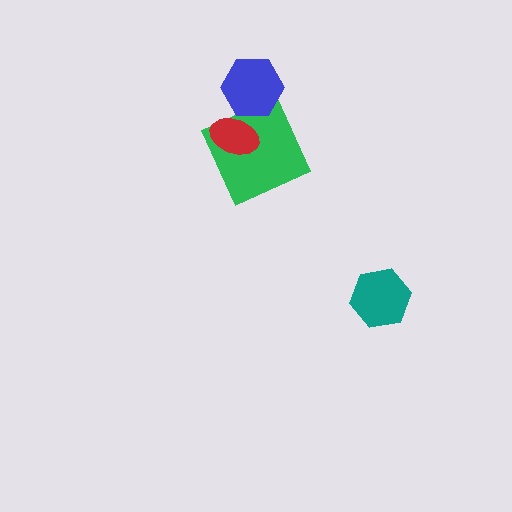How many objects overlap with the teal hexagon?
0 objects overlap with the teal hexagon.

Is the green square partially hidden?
Yes, it is partially covered by another shape.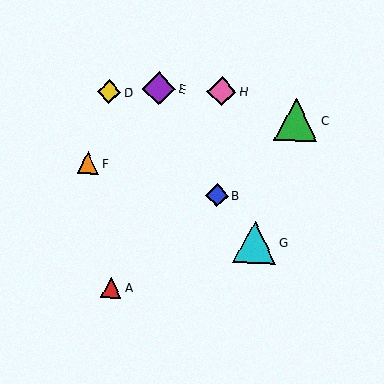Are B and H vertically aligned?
Yes, both are at x≈217.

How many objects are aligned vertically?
2 objects (B, H) are aligned vertically.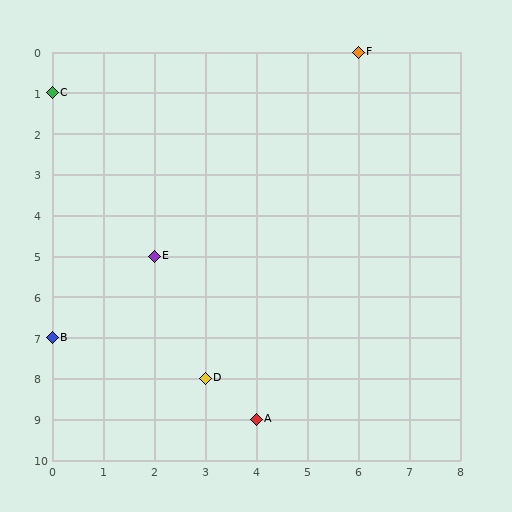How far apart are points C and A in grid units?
Points C and A are 4 columns and 8 rows apart (about 8.9 grid units diagonally).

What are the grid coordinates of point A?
Point A is at grid coordinates (4, 9).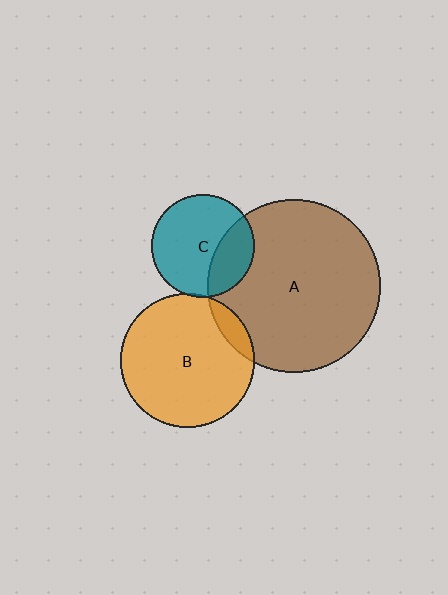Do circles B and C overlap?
Yes.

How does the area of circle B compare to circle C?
Approximately 1.7 times.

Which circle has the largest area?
Circle A (brown).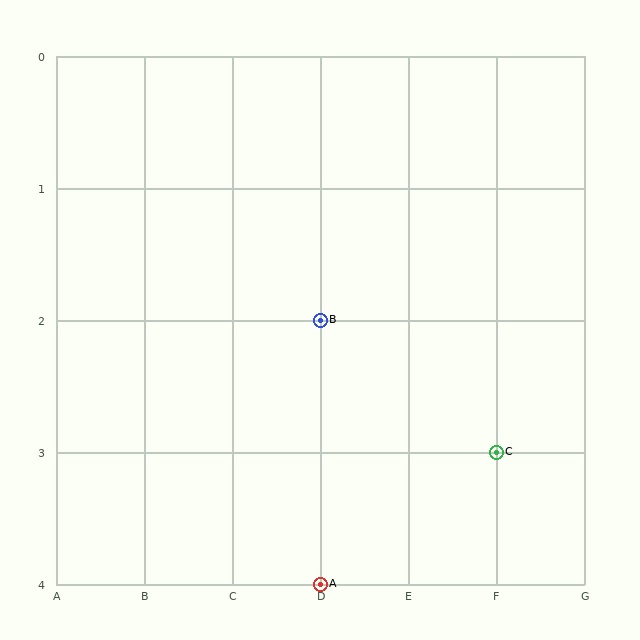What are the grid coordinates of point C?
Point C is at grid coordinates (F, 3).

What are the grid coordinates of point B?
Point B is at grid coordinates (D, 2).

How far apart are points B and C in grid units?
Points B and C are 2 columns and 1 row apart (about 2.2 grid units diagonally).